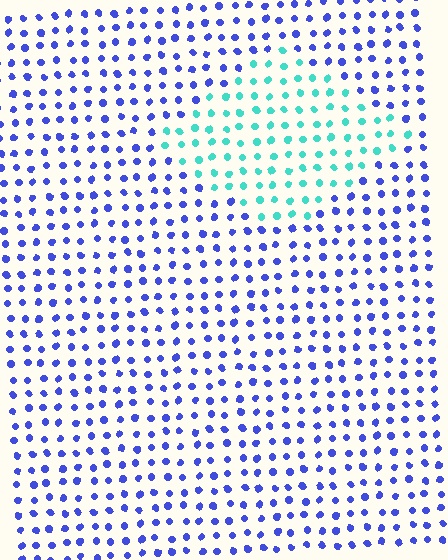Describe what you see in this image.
The image is filled with small blue elements in a uniform arrangement. A diamond-shaped region is visible where the elements are tinted to a slightly different hue, forming a subtle color boundary.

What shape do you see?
I see a diamond.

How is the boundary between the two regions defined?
The boundary is defined purely by a slight shift in hue (about 65 degrees). Spacing, size, and orientation are identical on both sides.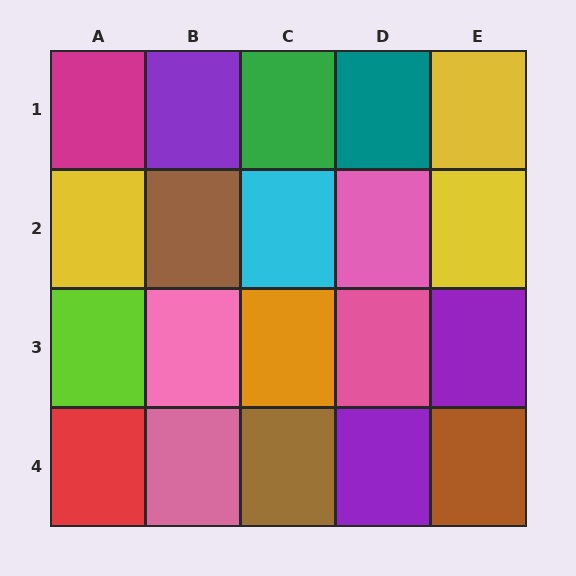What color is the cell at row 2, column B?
Brown.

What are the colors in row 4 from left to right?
Red, pink, brown, purple, brown.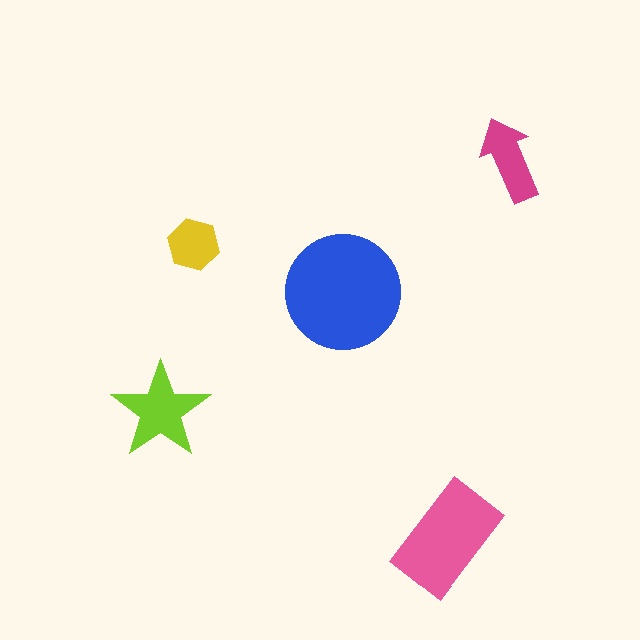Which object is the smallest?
The yellow hexagon.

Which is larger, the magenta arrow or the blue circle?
The blue circle.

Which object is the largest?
The blue circle.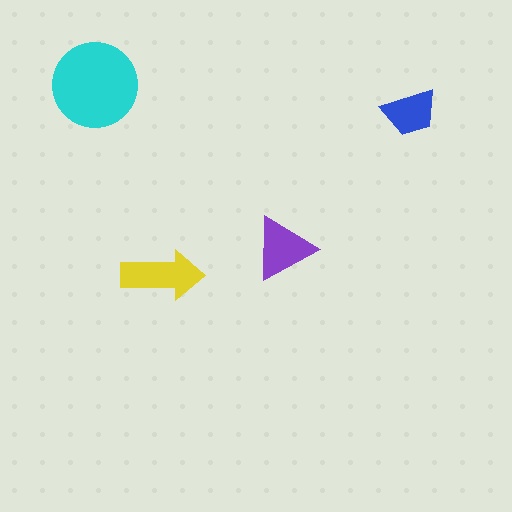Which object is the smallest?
The blue trapezoid.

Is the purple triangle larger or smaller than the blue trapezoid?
Larger.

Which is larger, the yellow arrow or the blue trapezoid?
The yellow arrow.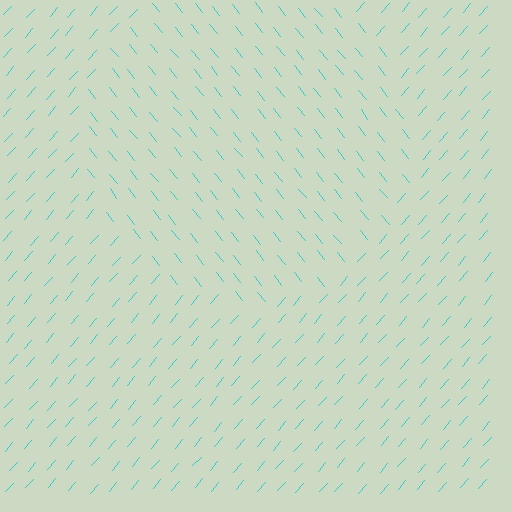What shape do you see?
I see a circle.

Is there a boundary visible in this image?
Yes, there is a texture boundary formed by a change in line orientation.